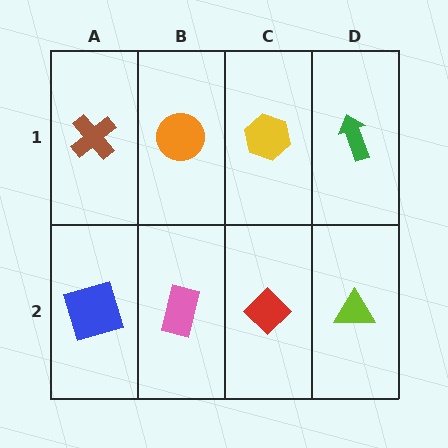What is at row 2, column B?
A pink rectangle.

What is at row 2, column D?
A lime triangle.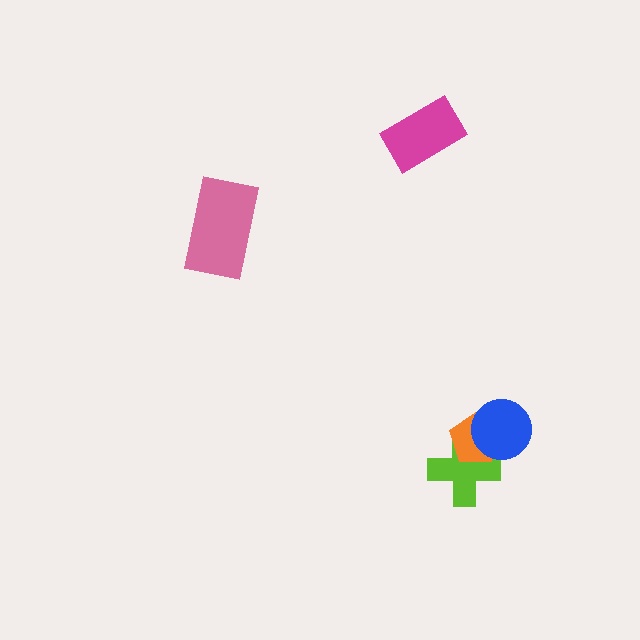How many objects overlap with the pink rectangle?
0 objects overlap with the pink rectangle.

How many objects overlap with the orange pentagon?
2 objects overlap with the orange pentagon.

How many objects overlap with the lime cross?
2 objects overlap with the lime cross.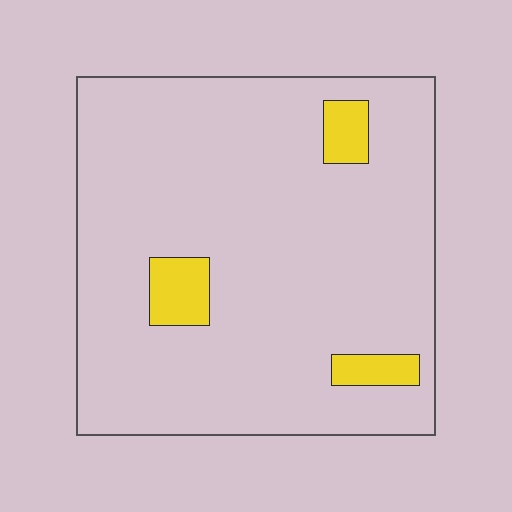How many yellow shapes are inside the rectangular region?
3.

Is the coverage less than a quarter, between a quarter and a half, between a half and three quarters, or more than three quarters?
Less than a quarter.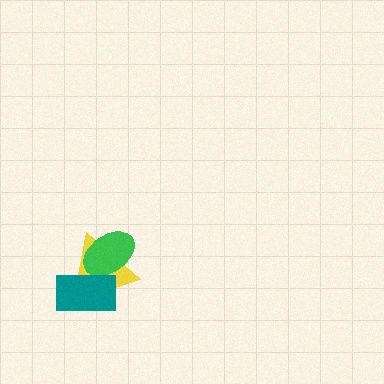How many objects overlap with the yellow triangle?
2 objects overlap with the yellow triangle.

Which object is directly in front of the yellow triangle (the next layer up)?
The green ellipse is directly in front of the yellow triangle.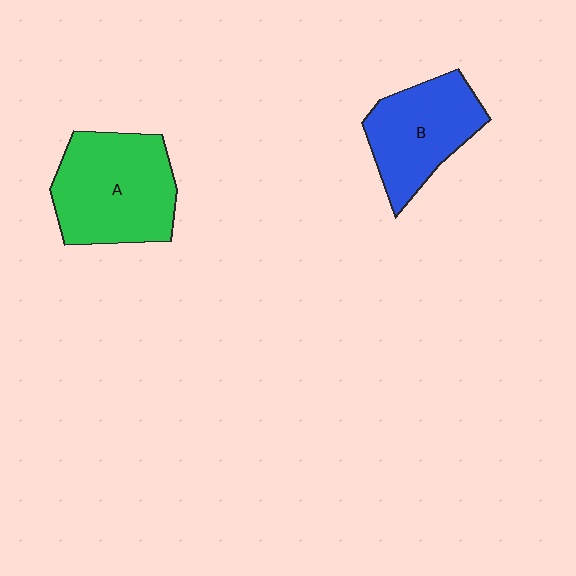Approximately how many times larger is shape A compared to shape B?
Approximately 1.3 times.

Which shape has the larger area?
Shape A (green).